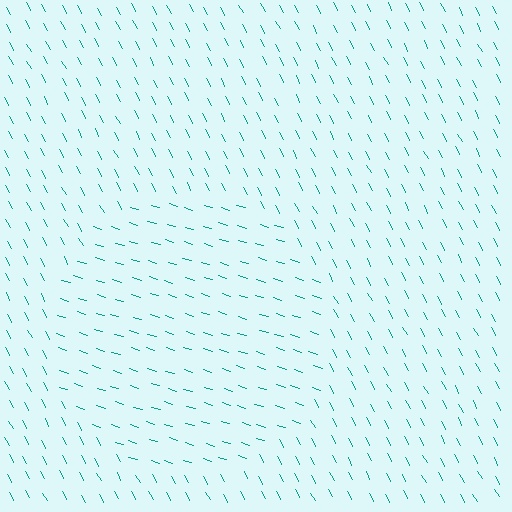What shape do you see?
I see a circle.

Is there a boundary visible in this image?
Yes, there is a texture boundary formed by a change in line orientation.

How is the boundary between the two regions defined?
The boundary is defined purely by a change in line orientation (approximately 45 degrees difference). All lines are the same color and thickness.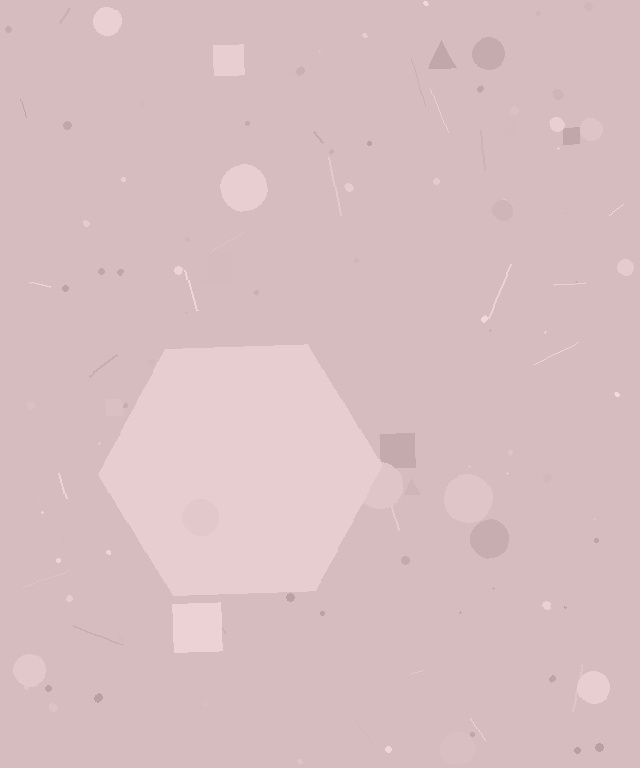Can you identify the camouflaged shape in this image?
The camouflaged shape is a hexagon.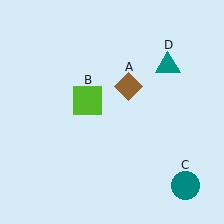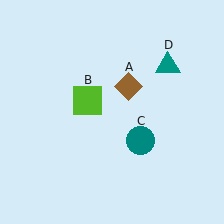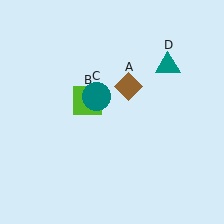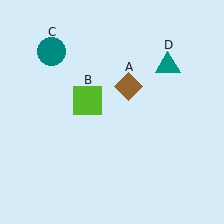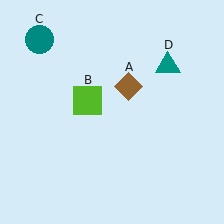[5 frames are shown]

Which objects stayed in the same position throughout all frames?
Brown diamond (object A) and lime square (object B) and teal triangle (object D) remained stationary.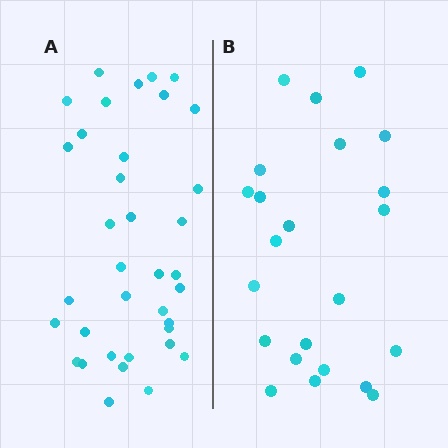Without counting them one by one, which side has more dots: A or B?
Region A (the left region) has more dots.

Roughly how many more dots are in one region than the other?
Region A has approximately 15 more dots than region B.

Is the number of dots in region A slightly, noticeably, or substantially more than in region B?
Region A has substantially more. The ratio is roughly 1.6 to 1.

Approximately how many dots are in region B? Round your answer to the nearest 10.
About 20 dots. (The exact count is 23, which rounds to 20.)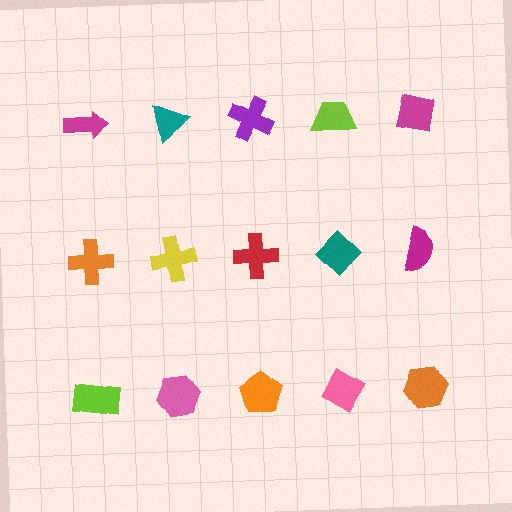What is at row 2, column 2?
A yellow cross.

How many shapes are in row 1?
5 shapes.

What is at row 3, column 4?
A pink diamond.